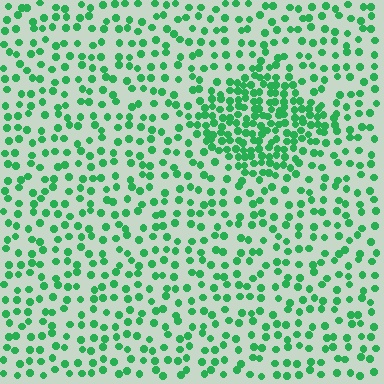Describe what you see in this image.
The image contains small green elements arranged at two different densities. A diamond-shaped region is visible where the elements are more densely packed than the surrounding area.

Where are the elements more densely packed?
The elements are more densely packed inside the diamond boundary.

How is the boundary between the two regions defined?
The boundary is defined by a change in element density (approximately 2.3x ratio). All elements are the same color, size, and shape.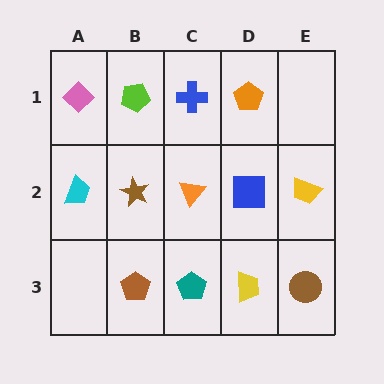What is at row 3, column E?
A brown circle.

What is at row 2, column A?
A cyan trapezoid.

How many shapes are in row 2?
5 shapes.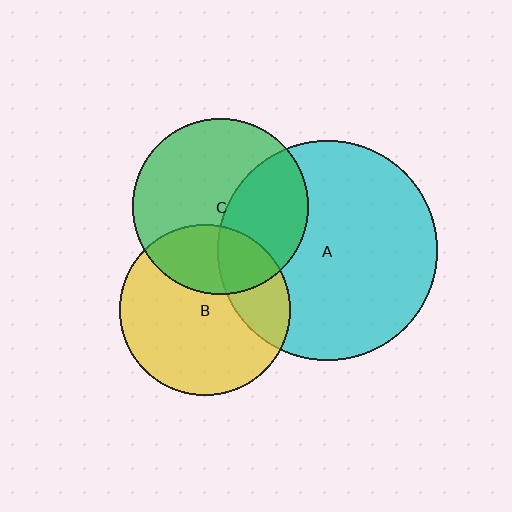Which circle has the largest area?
Circle A (cyan).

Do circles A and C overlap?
Yes.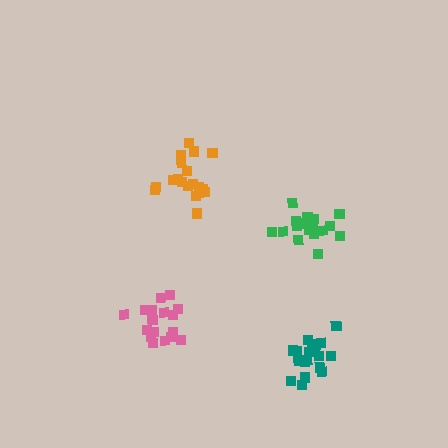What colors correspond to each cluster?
The clusters are colored: pink, orange, teal, green.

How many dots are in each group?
Group 1: 18 dots, Group 2: 18 dots, Group 3: 20 dots, Group 4: 18 dots (74 total).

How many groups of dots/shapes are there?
There are 4 groups.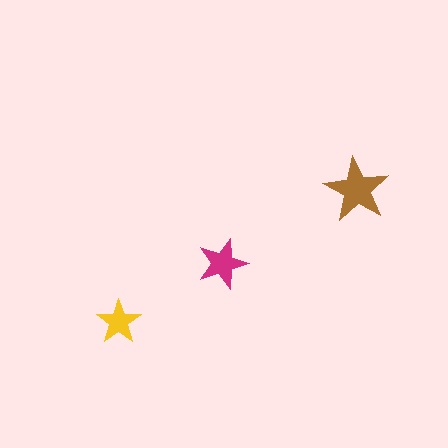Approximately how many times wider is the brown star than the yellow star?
About 1.5 times wider.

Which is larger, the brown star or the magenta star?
The brown one.